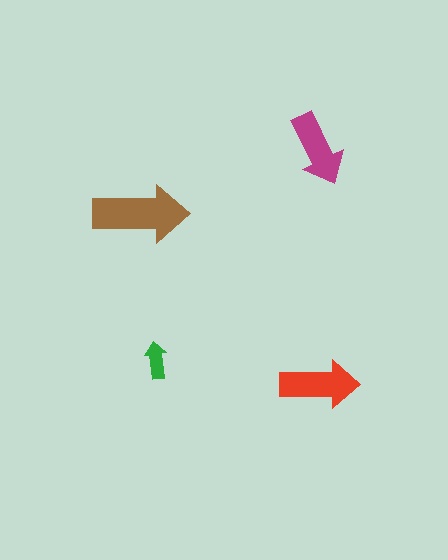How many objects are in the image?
There are 4 objects in the image.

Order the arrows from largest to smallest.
the brown one, the red one, the magenta one, the green one.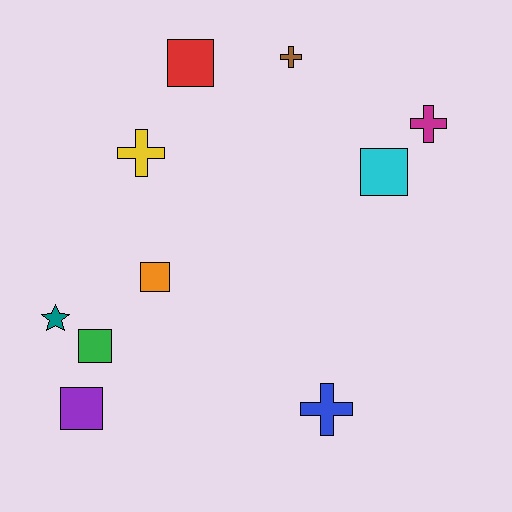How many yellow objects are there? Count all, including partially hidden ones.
There is 1 yellow object.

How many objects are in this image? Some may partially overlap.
There are 10 objects.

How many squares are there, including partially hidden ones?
There are 5 squares.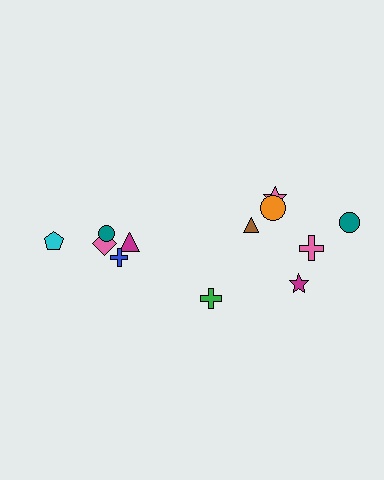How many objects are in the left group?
There are 5 objects.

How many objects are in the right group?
There are 7 objects.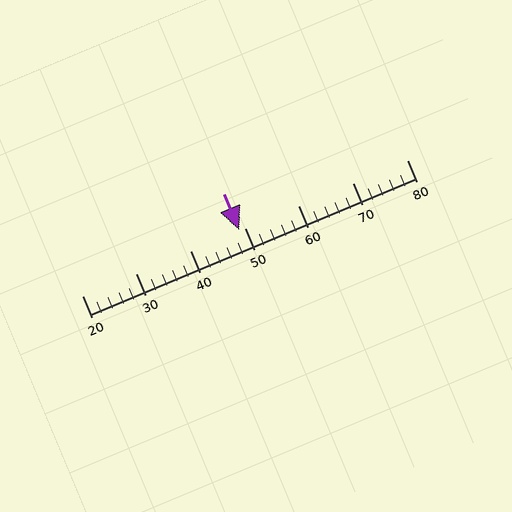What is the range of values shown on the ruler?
The ruler shows values from 20 to 80.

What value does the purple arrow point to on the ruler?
The purple arrow points to approximately 49.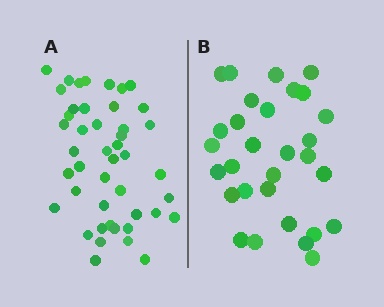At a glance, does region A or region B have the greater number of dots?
Region A (the left region) has more dots.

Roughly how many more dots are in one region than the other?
Region A has approximately 15 more dots than region B.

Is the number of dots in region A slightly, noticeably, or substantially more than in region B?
Region A has substantially more. The ratio is roughly 1.5 to 1.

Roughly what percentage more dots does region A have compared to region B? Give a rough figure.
About 50% more.